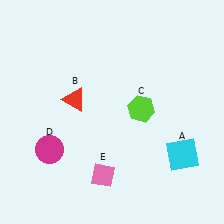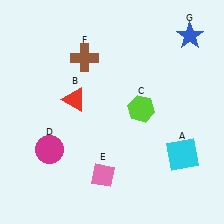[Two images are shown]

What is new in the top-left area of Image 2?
A brown cross (F) was added in the top-left area of Image 2.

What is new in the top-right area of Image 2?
A blue star (G) was added in the top-right area of Image 2.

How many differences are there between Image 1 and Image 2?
There are 2 differences between the two images.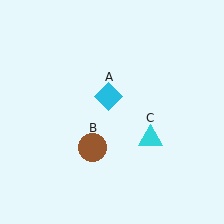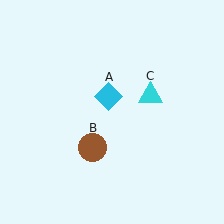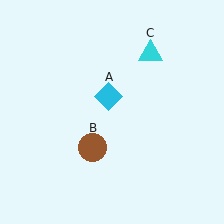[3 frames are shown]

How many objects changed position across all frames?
1 object changed position: cyan triangle (object C).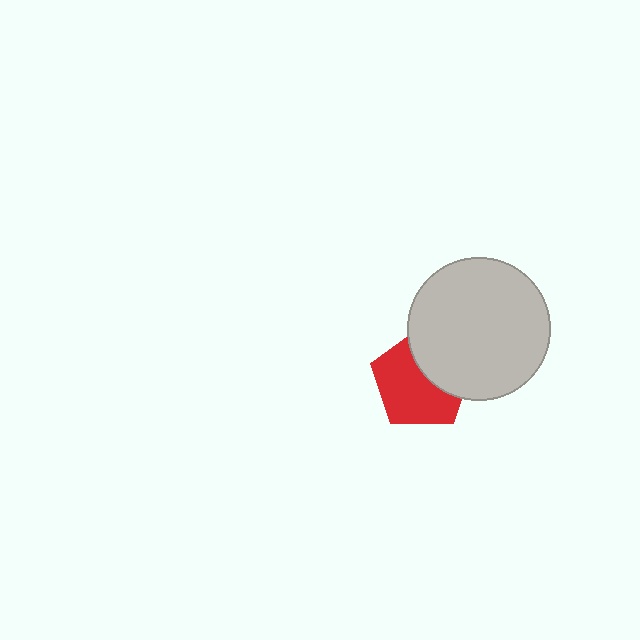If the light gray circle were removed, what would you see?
You would see the complete red pentagon.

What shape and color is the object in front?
The object in front is a light gray circle.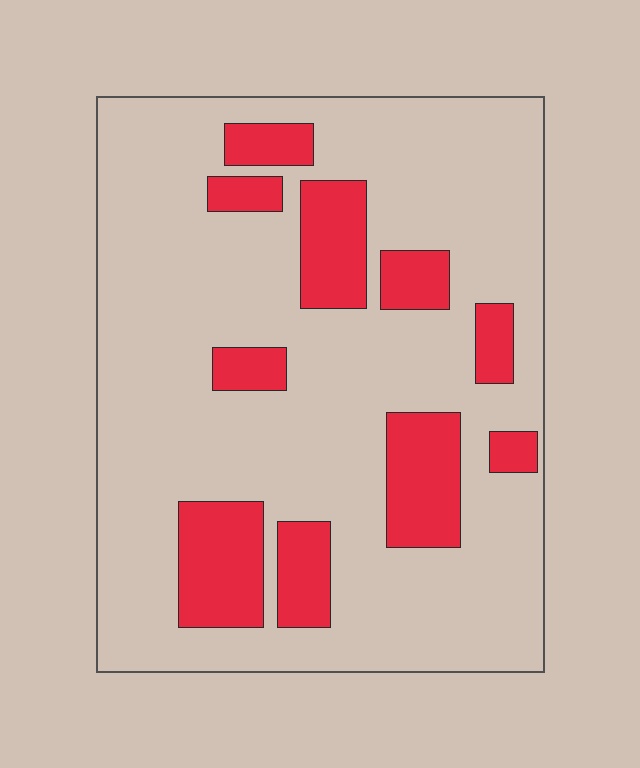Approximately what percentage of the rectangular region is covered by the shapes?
Approximately 20%.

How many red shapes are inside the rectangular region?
10.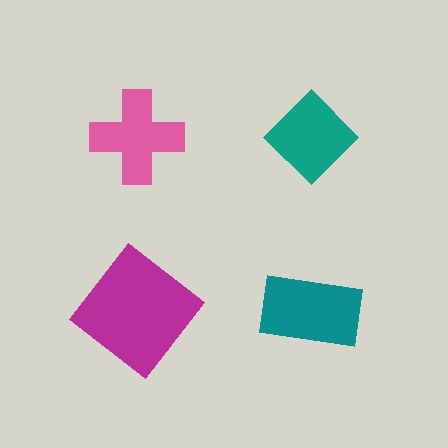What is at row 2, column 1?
A magenta diamond.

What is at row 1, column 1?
A pink cross.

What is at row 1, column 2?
A teal diamond.